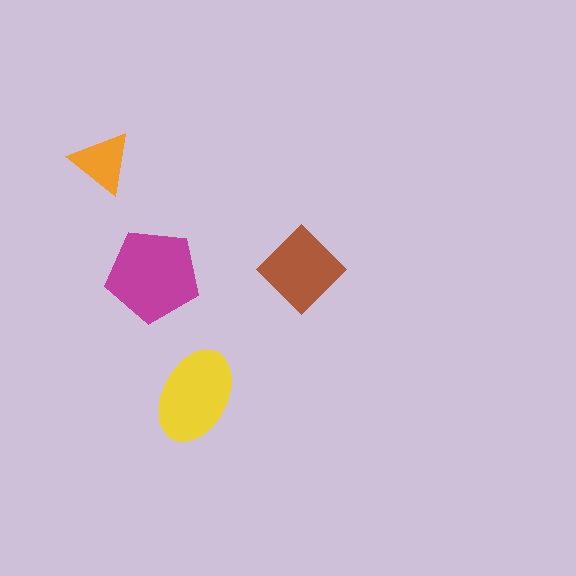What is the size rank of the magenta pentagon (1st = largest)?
1st.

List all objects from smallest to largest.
The orange triangle, the brown diamond, the yellow ellipse, the magenta pentagon.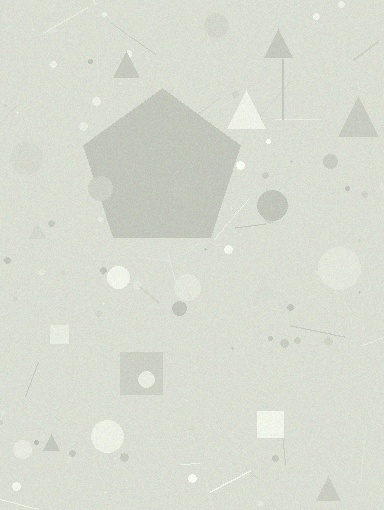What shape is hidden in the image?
A pentagon is hidden in the image.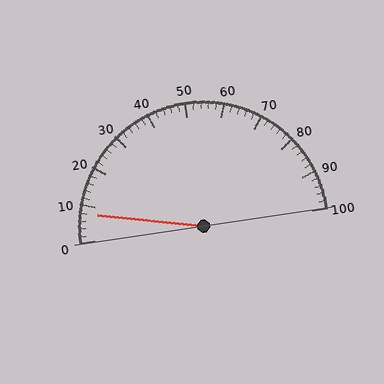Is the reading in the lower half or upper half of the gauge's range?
The reading is in the lower half of the range (0 to 100).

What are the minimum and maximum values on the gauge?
The gauge ranges from 0 to 100.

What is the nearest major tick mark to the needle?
The nearest major tick mark is 10.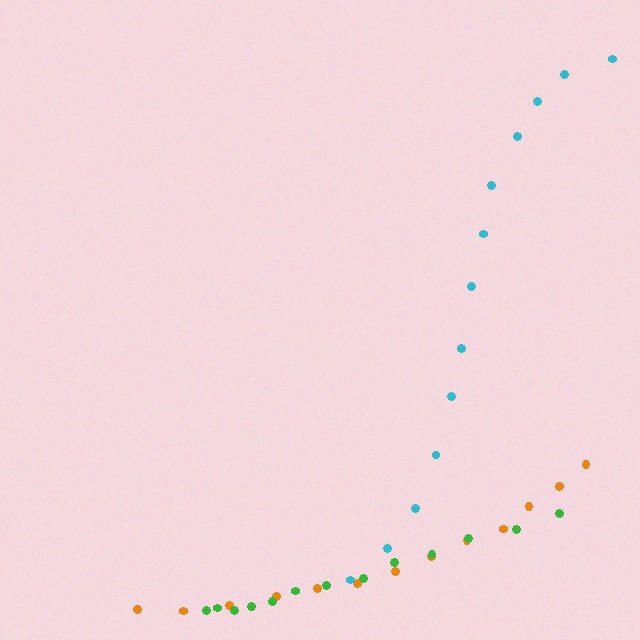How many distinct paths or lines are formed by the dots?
There are 3 distinct paths.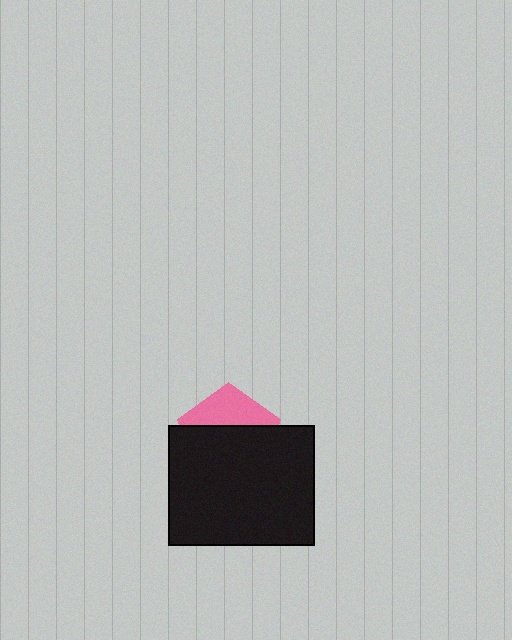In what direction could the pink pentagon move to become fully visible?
The pink pentagon could move up. That would shift it out from behind the black rectangle entirely.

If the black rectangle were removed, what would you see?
You would see the complete pink pentagon.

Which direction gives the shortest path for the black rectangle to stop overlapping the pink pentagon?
Moving down gives the shortest separation.